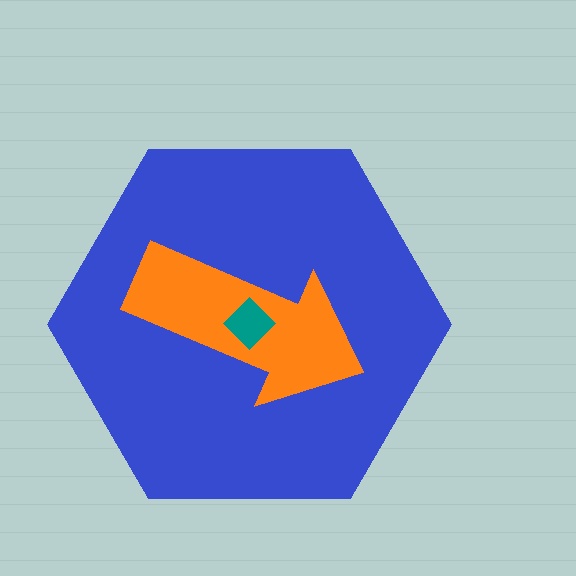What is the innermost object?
The teal diamond.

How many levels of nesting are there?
3.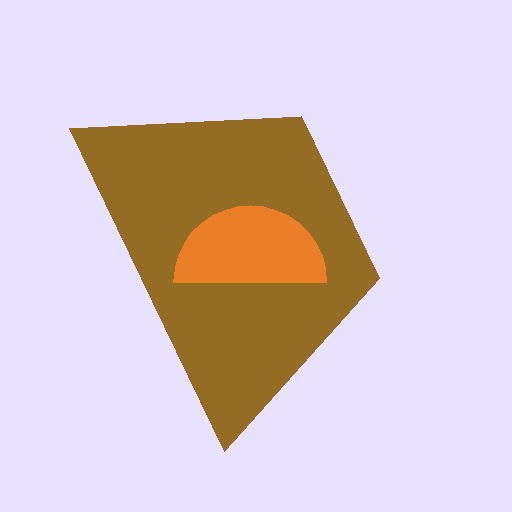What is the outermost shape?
The brown trapezoid.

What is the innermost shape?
The orange semicircle.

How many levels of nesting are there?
2.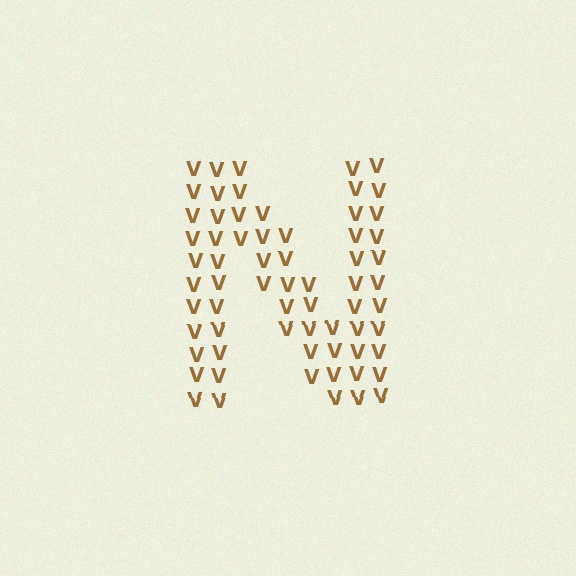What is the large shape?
The large shape is the letter N.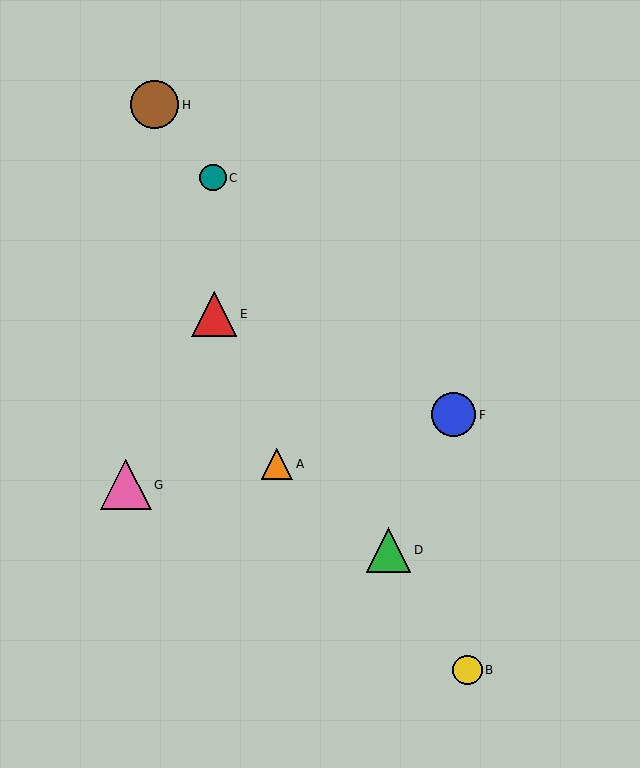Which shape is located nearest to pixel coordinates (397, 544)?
The green triangle (labeled D) at (389, 550) is nearest to that location.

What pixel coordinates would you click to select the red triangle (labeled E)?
Click at (214, 314) to select the red triangle E.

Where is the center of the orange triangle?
The center of the orange triangle is at (277, 464).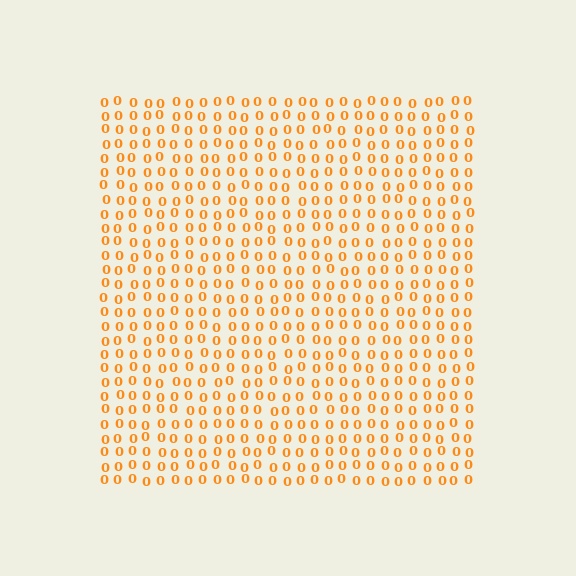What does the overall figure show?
The overall figure shows a square.